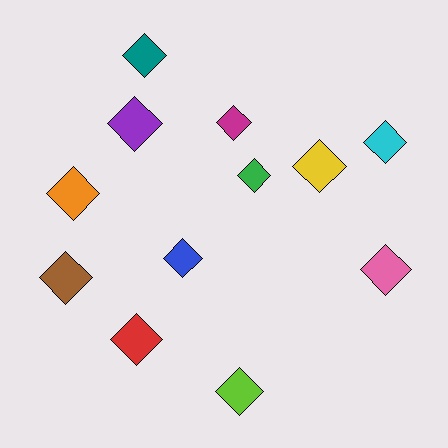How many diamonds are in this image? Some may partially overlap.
There are 12 diamonds.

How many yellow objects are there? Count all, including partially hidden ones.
There is 1 yellow object.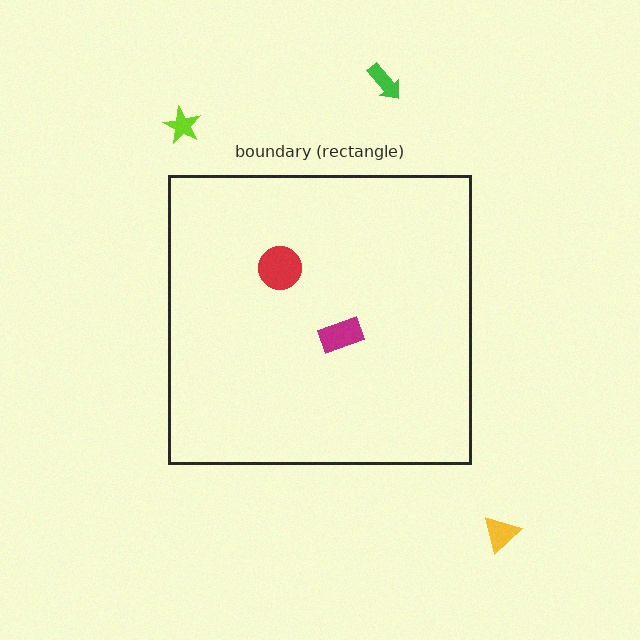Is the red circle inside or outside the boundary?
Inside.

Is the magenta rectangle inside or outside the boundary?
Inside.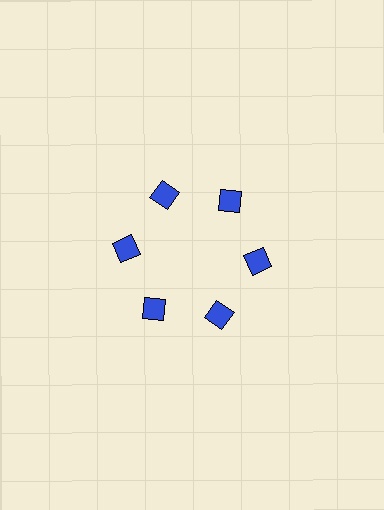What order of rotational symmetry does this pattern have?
This pattern has 6-fold rotational symmetry.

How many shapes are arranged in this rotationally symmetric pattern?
There are 6 shapes, arranged in 6 groups of 1.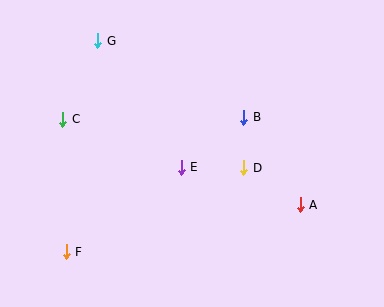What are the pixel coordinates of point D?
Point D is at (244, 168).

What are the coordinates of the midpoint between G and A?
The midpoint between G and A is at (199, 123).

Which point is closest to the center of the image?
Point E at (181, 167) is closest to the center.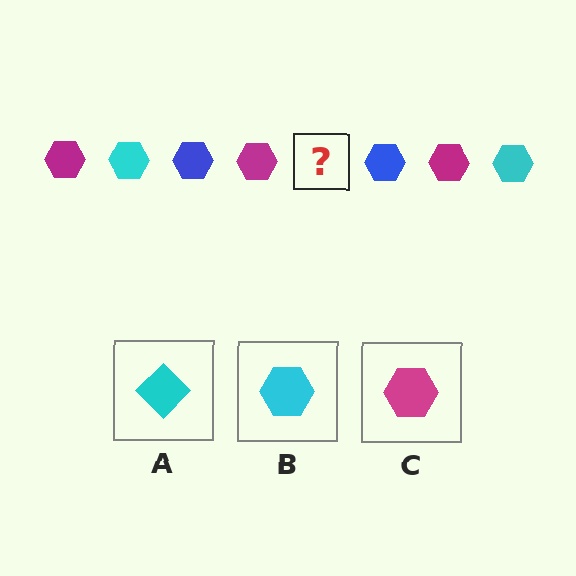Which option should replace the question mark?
Option B.